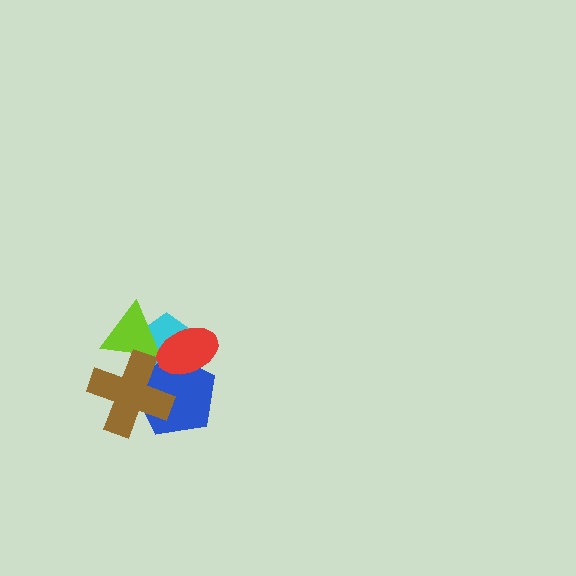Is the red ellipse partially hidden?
No, no other shape covers it.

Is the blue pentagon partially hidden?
Yes, it is partially covered by another shape.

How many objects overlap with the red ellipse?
3 objects overlap with the red ellipse.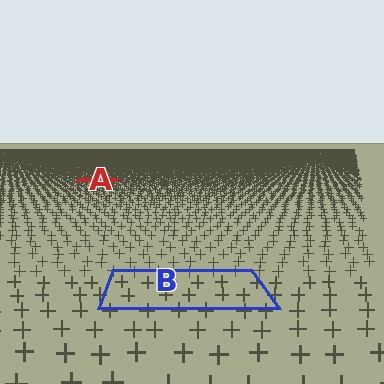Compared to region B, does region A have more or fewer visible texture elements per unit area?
Region A has more texture elements per unit area — they are packed more densely because it is farther away.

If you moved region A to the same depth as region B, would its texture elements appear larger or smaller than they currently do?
They would appear larger. At a closer depth, the same texture elements are projected at a bigger on-screen size.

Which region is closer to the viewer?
Region B is closer. The texture elements there are larger and more spread out.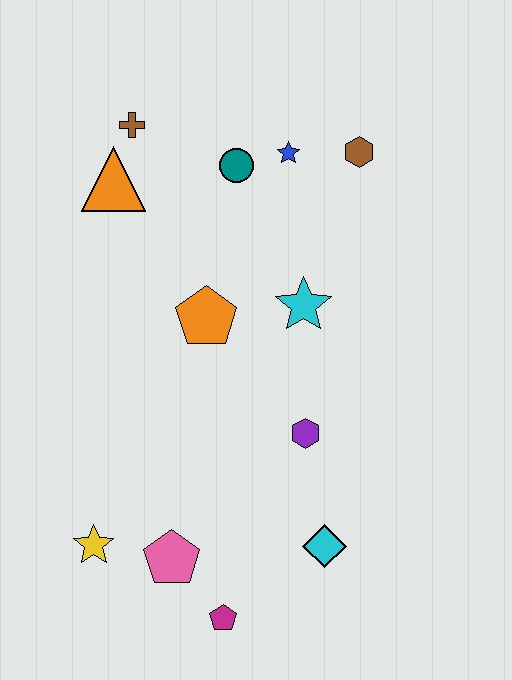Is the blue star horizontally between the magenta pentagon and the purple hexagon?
Yes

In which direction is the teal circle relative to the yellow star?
The teal circle is above the yellow star.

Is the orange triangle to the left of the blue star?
Yes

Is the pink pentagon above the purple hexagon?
No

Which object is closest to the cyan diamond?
The purple hexagon is closest to the cyan diamond.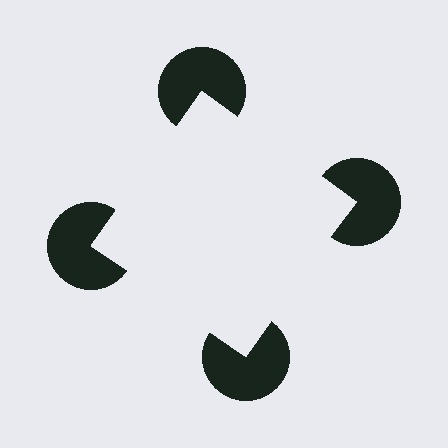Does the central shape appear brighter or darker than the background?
It typically appears slightly brighter than the background, even though no actual brightness change is drawn.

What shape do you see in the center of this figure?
An illusory square — its edges are inferred from the aligned wedge cuts in the pac-man discs, not physically drawn.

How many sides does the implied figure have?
4 sides.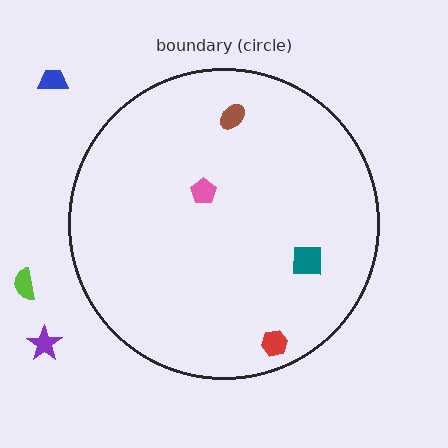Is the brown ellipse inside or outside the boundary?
Inside.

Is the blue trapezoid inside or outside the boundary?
Outside.